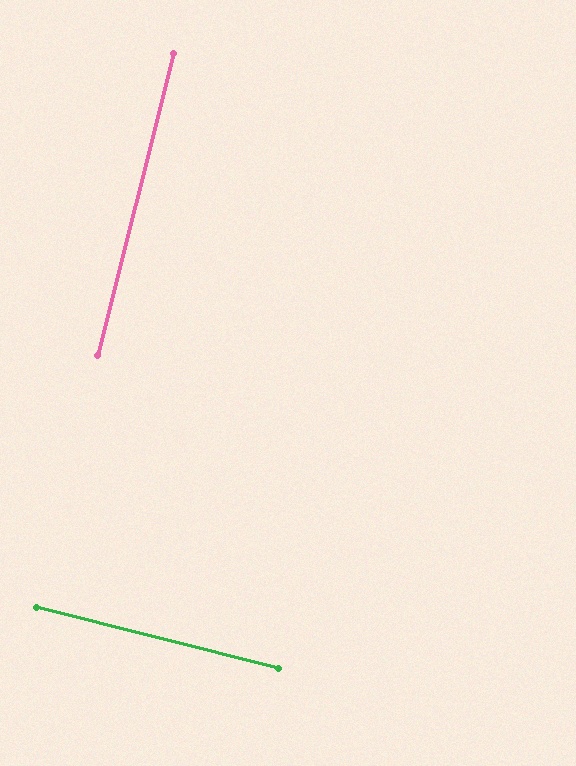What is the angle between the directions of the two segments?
Approximately 90 degrees.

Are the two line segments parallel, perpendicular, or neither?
Perpendicular — they meet at approximately 90°.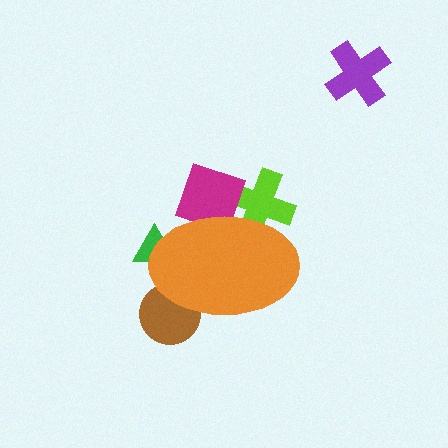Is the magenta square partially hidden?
Yes, the magenta square is partially hidden behind the orange ellipse.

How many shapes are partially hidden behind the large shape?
4 shapes are partially hidden.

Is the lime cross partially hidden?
Yes, the lime cross is partially hidden behind the orange ellipse.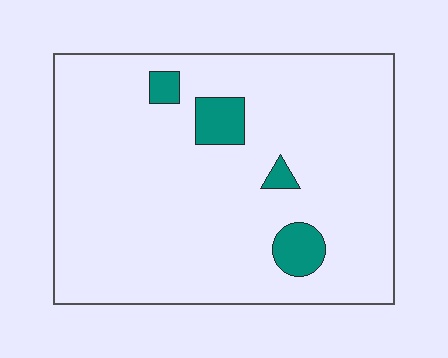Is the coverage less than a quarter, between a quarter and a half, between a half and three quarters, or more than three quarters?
Less than a quarter.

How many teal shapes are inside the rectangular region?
4.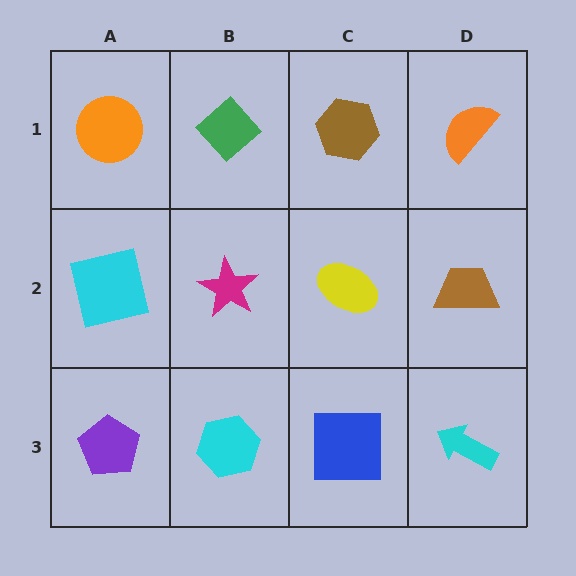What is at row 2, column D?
A brown trapezoid.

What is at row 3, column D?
A cyan arrow.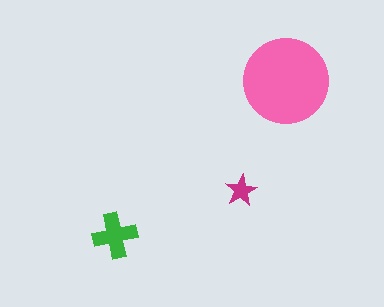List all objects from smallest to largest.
The magenta star, the green cross, the pink circle.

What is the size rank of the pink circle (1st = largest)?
1st.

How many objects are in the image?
There are 3 objects in the image.